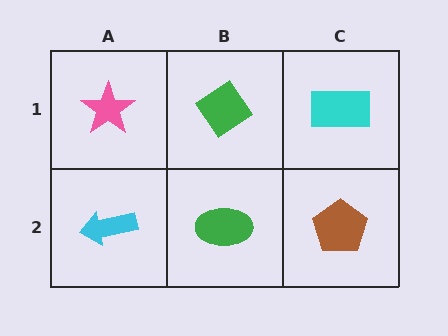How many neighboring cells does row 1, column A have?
2.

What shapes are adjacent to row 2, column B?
A green diamond (row 1, column B), a cyan arrow (row 2, column A), a brown pentagon (row 2, column C).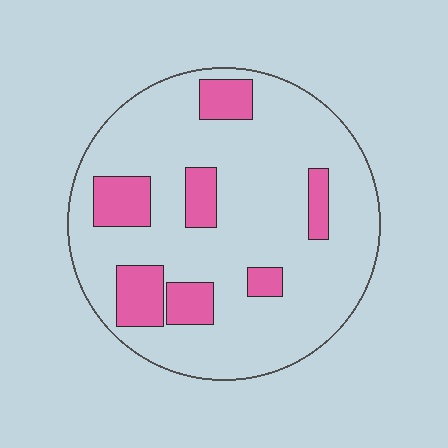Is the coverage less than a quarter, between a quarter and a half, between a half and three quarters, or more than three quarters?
Less than a quarter.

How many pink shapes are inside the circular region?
7.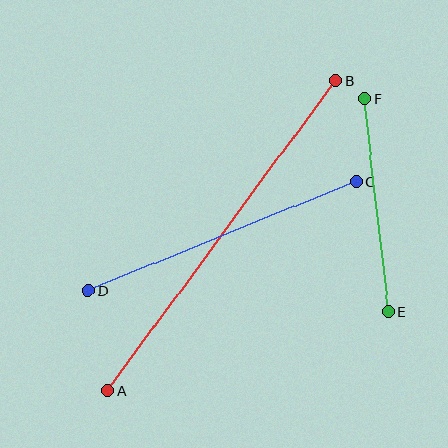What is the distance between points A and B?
The distance is approximately 385 pixels.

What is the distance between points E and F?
The distance is approximately 215 pixels.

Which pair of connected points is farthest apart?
Points A and B are farthest apart.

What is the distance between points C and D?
The distance is approximately 289 pixels.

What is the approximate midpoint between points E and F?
The midpoint is at approximately (377, 205) pixels.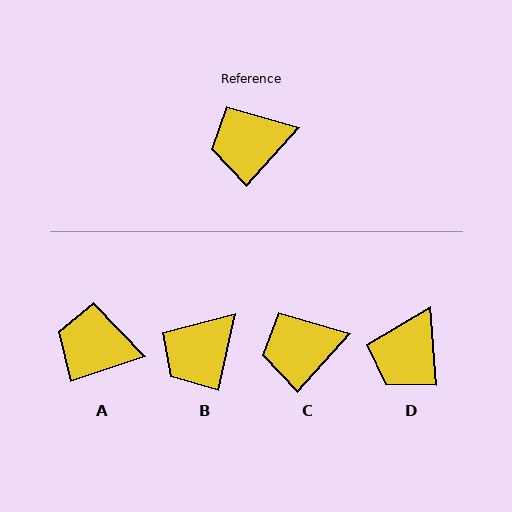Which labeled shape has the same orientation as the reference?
C.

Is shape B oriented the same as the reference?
No, it is off by about 30 degrees.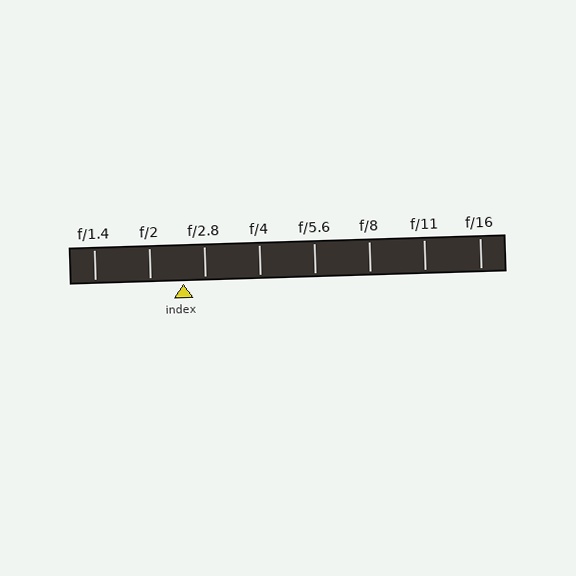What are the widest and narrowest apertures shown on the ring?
The widest aperture shown is f/1.4 and the narrowest is f/16.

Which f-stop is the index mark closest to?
The index mark is closest to f/2.8.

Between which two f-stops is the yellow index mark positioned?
The index mark is between f/2 and f/2.8.